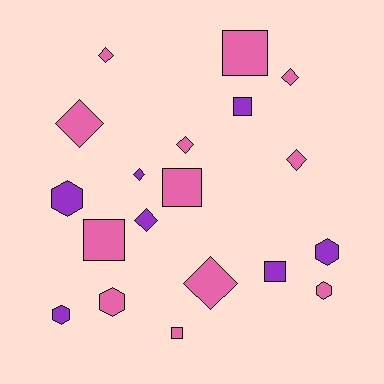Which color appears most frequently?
Pink, with 12 objects.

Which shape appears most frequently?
Diamond, with 8 objects.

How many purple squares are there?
There are 2 purple squares.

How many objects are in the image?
There are 19 objects.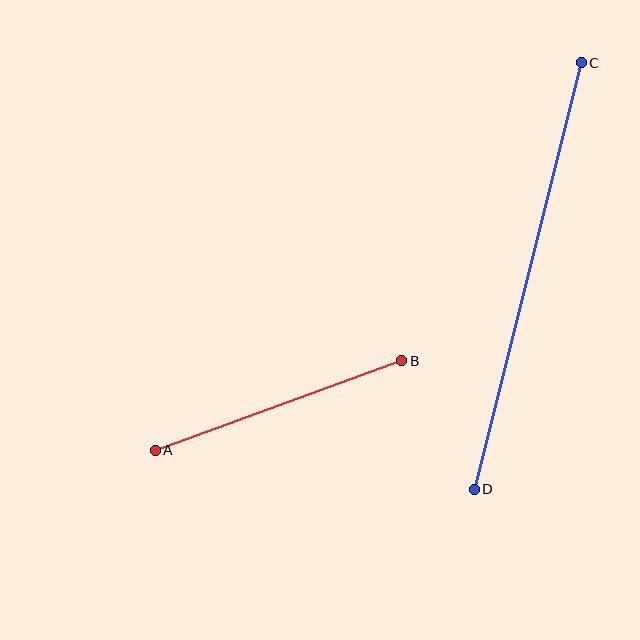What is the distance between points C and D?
The distance is approximately 440 pixels.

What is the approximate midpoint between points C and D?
The midpoint is at approximately (528, 276) pixels.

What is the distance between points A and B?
The distance is approximately 262 pixels.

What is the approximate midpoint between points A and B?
The midpoint is at approximately (278, 405) pixels.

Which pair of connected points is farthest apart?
Points C and D are farthest apart.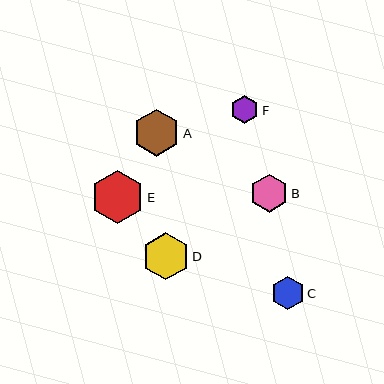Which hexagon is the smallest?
Hexagon F is the smallest with a size of approximately 28 pixels.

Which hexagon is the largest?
Hexagon E is the largest with a size of approximately 53 pixels.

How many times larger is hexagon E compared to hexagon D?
Hexagon E is approximately 1.1 times the size of hexagon D.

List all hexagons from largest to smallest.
From largest to smallest: E, A, D, B, C, F.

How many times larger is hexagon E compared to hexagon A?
Hexagon E is approximately 1.1 times the size of hexagon A.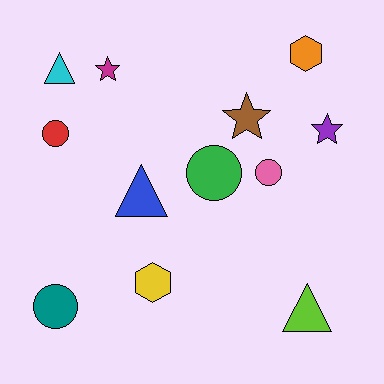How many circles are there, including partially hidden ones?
There are 4 circles.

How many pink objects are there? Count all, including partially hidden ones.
There is 1 pink object.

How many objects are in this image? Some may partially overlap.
There are 12 objects.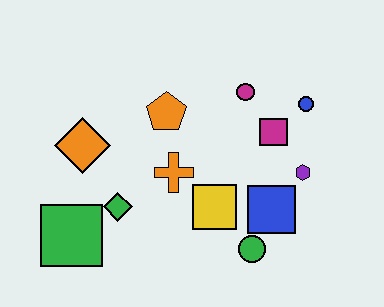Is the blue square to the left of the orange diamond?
No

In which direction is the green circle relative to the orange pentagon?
The green circle is below the orange pentagon.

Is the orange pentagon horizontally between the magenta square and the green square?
Yes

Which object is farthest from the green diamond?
The blue circle is farthest from the green diamond.